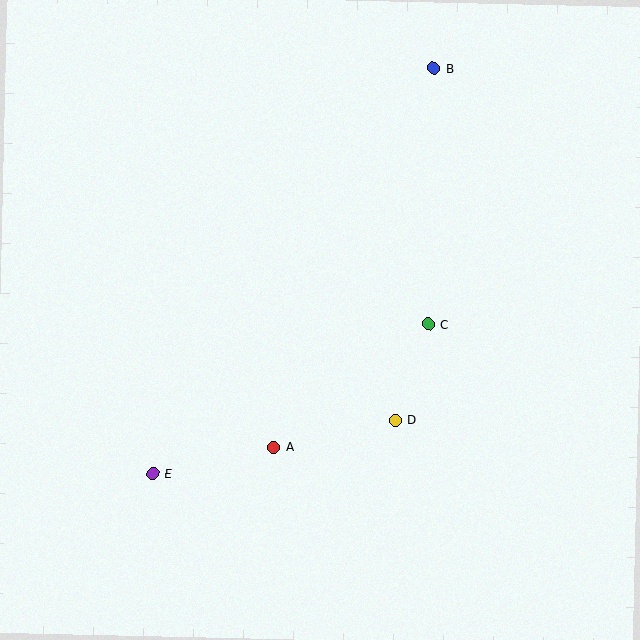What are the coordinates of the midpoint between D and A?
The midpoint between D and A is at (335, 434).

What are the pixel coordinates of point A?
Point A is at (274, 447).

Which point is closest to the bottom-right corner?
Point D is closest to the bottom-right corner.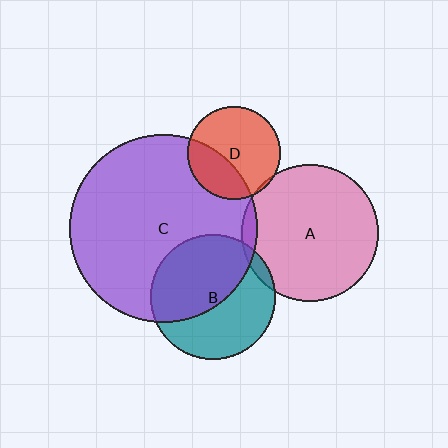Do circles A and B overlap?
Yes.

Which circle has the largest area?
Circle C (purple).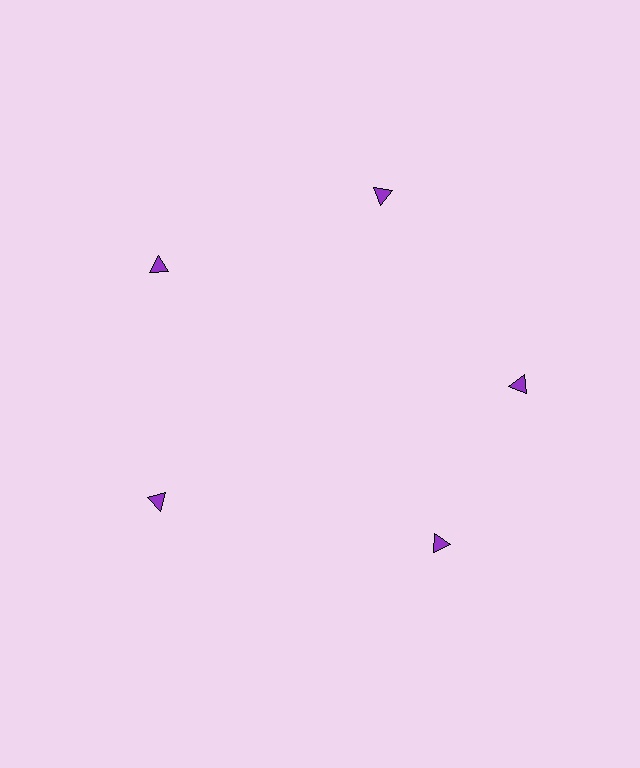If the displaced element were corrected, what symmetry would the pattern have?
It would have 5-fold rotational symmetry — the pattern would map onto itself every 72 degrees.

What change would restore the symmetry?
The symmetry would be restored by rotating it back into even spacing with its neighbors so that all 5 triangles sit at equal angles and equal distance from the center.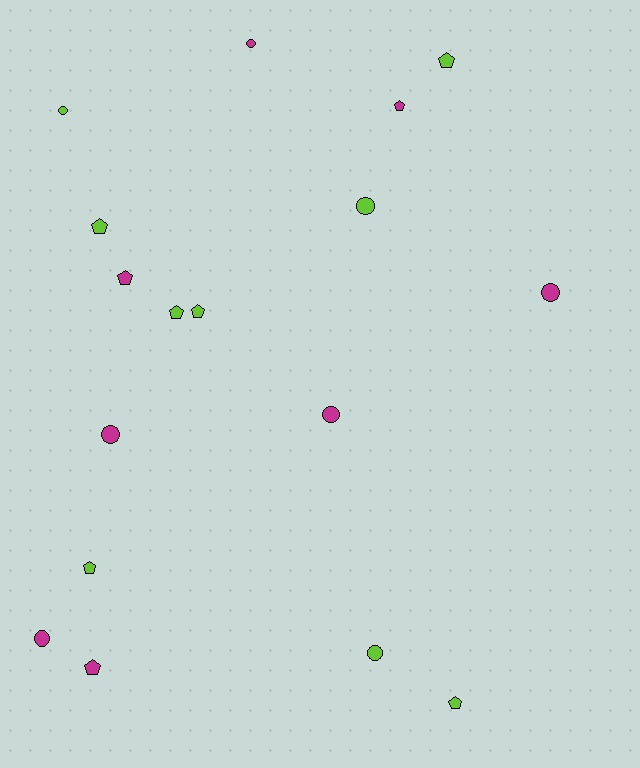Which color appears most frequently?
Lime, with 9 objects.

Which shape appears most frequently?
Pentagon, with 9 objects.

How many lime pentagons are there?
There are 6 lime pentagons.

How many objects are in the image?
There are 17 objects.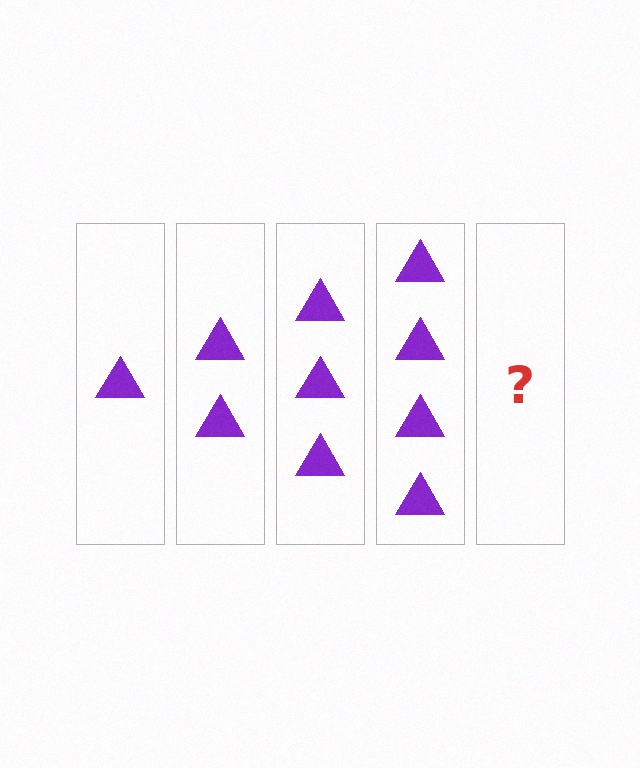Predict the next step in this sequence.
The next step is 5 triangles.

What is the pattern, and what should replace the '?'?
The pattern is that each step adds one more triangle. The '?' should be 5 triangles.